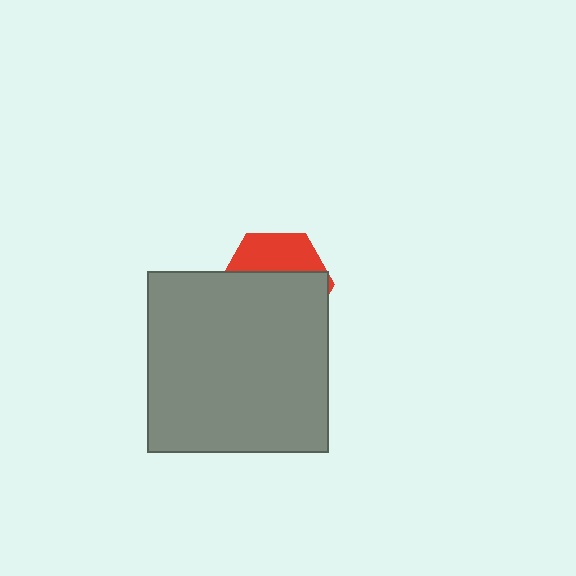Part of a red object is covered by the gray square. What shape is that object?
It is a hexagon.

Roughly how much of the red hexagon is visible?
A small part of it is visible (roughly 35%).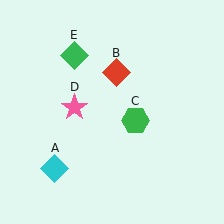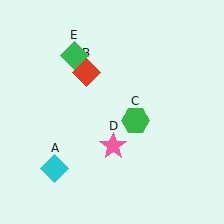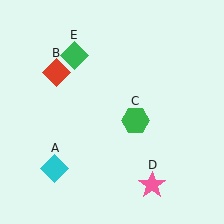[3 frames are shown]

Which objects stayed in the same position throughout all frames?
Cyan diamond (object A) and green hexagon (object C) and green diamond (object E) remained stationary.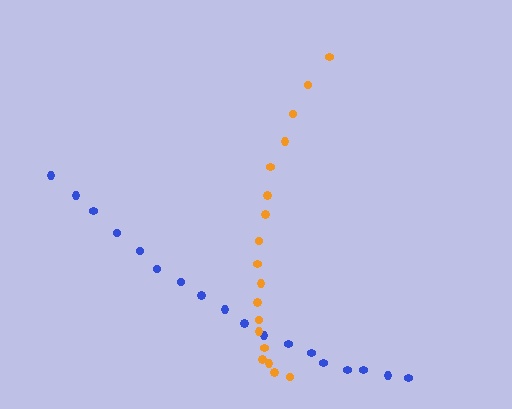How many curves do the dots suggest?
There are 2 distinct paths.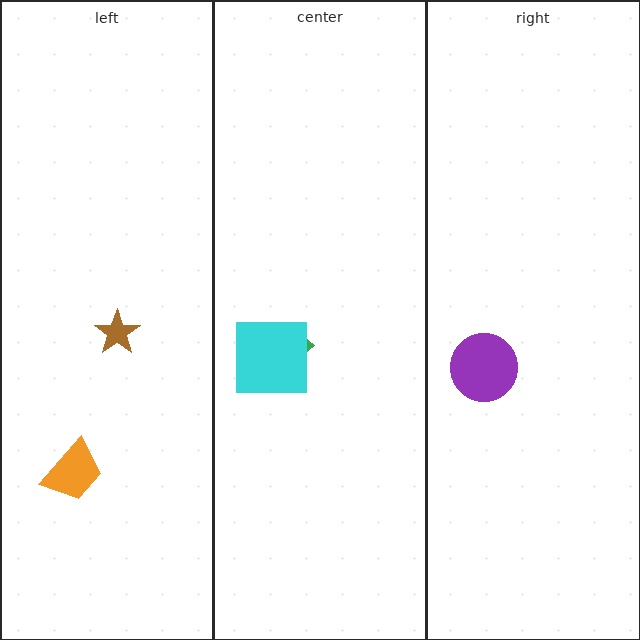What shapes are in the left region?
The orange trapezoid, the brown star.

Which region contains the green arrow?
The center region.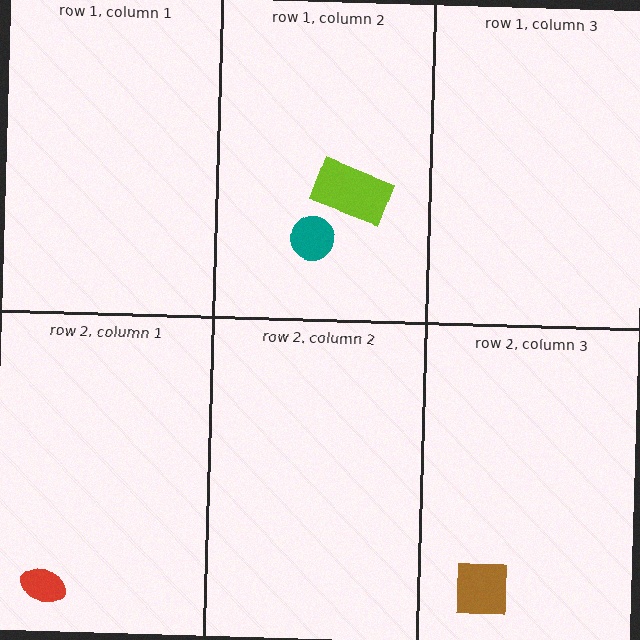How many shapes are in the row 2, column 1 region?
1.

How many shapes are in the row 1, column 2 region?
2.